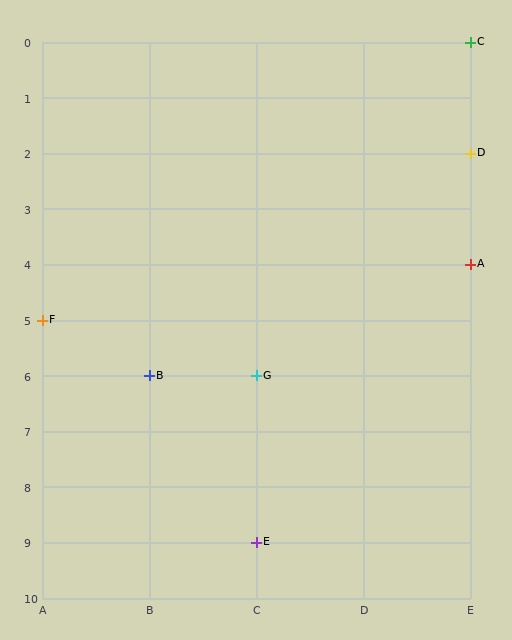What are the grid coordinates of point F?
Point F is at grid coordinates (A, 5).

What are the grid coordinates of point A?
Point A is at grid coordinates (E, 4).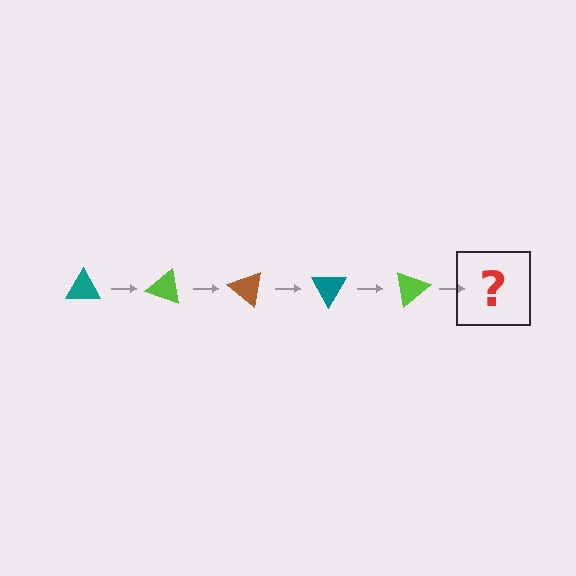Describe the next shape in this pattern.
It should be a brown triangle, rotated 100 degrees from the start.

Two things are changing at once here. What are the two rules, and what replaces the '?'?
The two rules are that it rotates 20 degrees each step and the color cycles through teal, lime, and brown. The '?' should be a brown triangle, rotated 100 degrees from the start.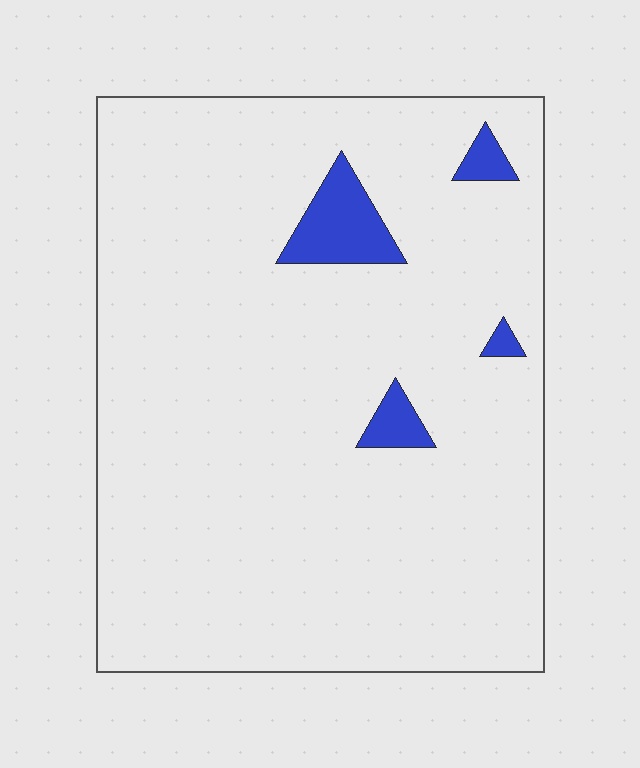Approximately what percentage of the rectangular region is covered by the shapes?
Approximately 5%.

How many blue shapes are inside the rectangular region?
4.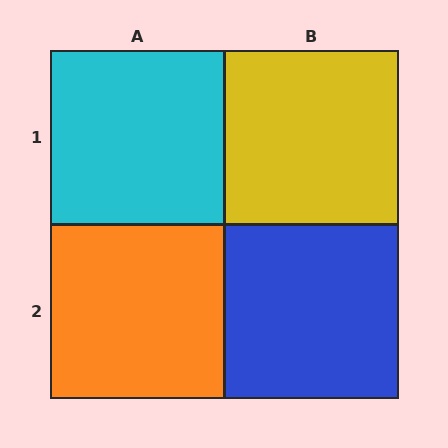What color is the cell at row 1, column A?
Cyan.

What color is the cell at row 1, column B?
Yellow.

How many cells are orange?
1 cell is orange.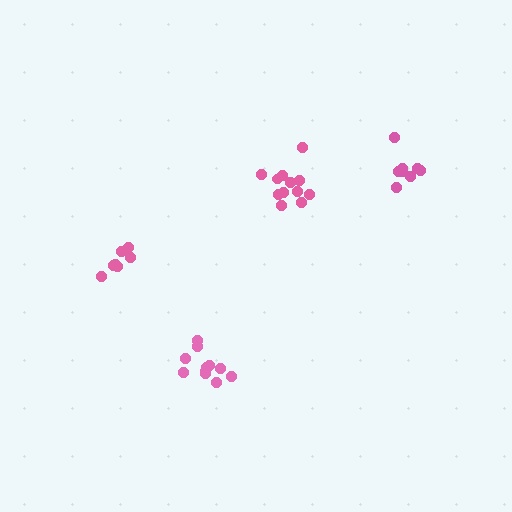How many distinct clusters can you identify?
There are 4 distinct clusters.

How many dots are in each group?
Group 1: 12 dots, Group 2: 7 dots, Group 3: 11 dots, Group 4: 8 dots (38 total).